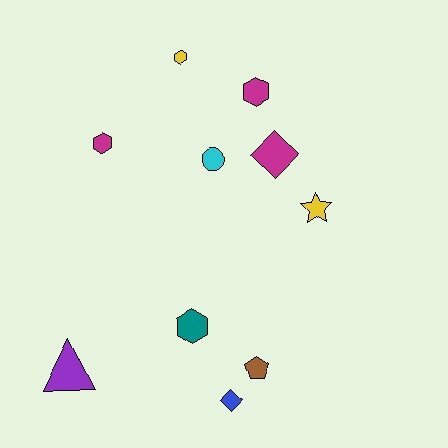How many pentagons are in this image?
There is 1 pentagon.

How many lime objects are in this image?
There are no lime objects.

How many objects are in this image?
There are 10 objects.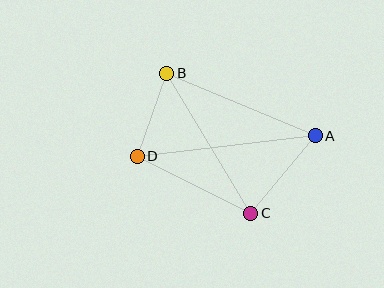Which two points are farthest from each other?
Points A and D are farthest from each other.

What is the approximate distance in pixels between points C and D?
The distance between C and D is approximately 127 pixels.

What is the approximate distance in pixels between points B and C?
The distance between B and C is approximately 164 pixels.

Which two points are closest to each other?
Points B and D are closest to each other.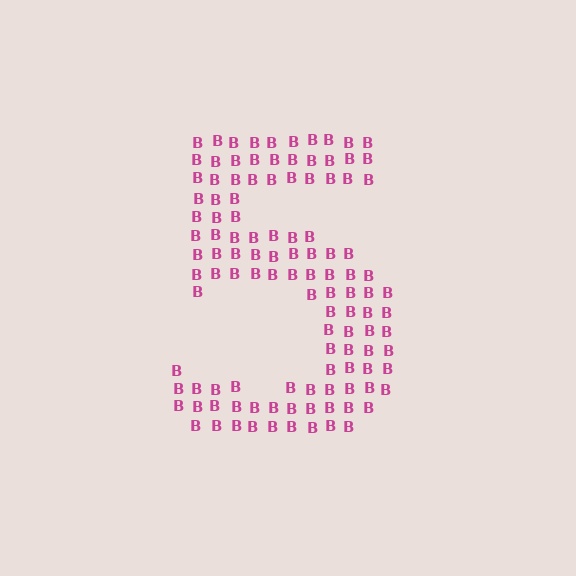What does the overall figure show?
The overall figure shows the digit 5.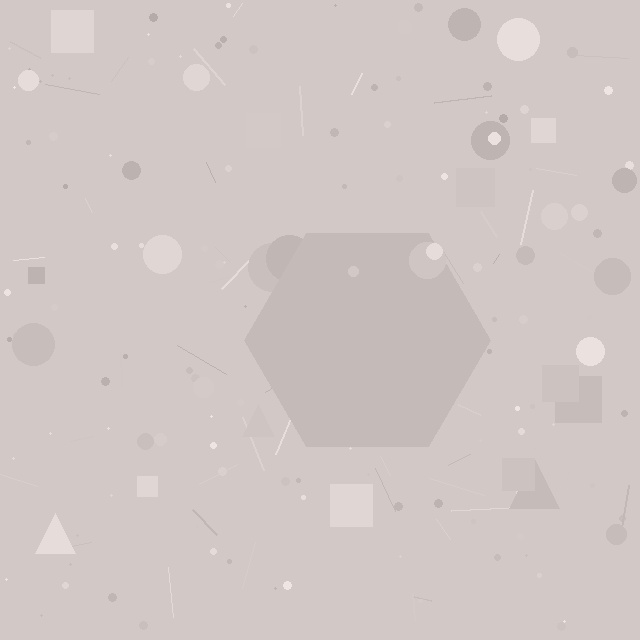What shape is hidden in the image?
A hexagon is hidden in the image.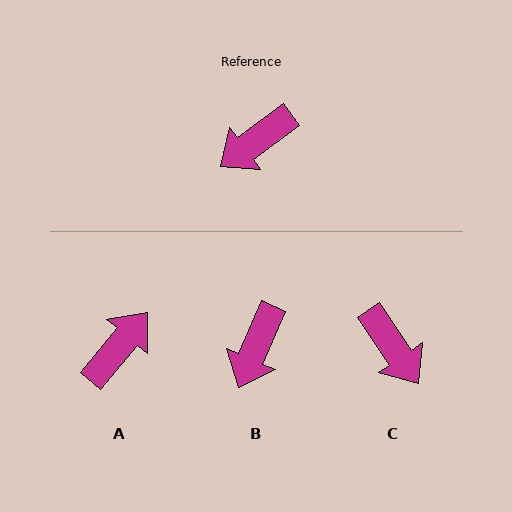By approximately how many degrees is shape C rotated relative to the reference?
Approximately 88 degrees counter-clockwise.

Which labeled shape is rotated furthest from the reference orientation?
A, about 166 degrees away.